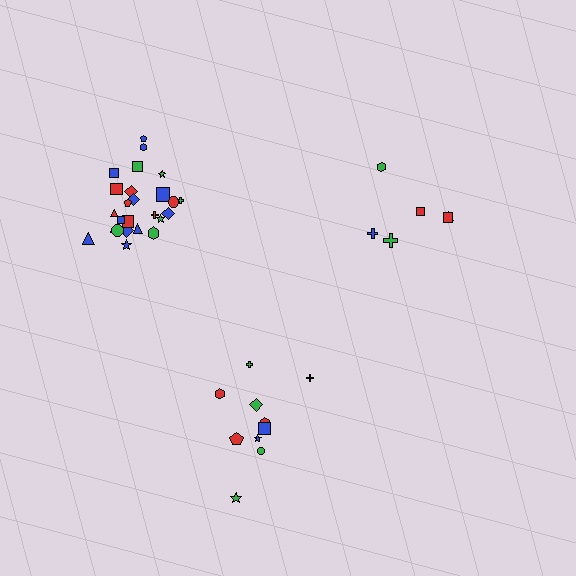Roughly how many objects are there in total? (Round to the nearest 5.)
Roughly 40 objects in total.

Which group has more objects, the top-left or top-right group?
The top-left group.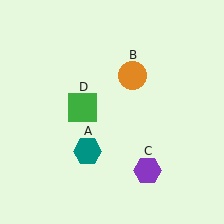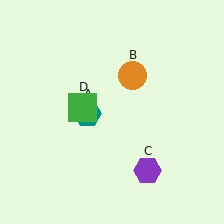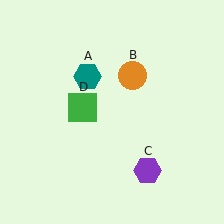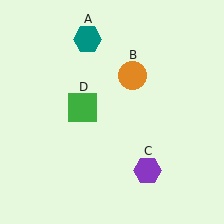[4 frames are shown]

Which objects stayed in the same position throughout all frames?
Orange circle (object B) and purple hexagon (object C) and green square (object D) remained stationary.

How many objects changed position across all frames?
1 object changed position: teal hexagon (object A).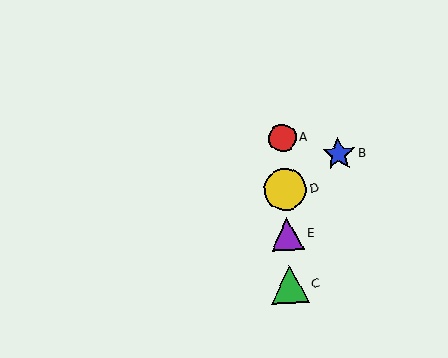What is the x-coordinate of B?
Object B is at x≈339.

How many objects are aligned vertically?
4 objects (A, C, D, E) are aligned vertically.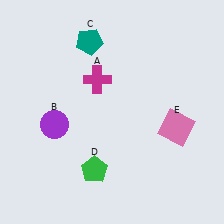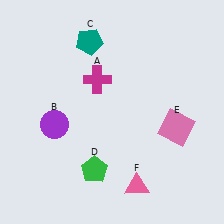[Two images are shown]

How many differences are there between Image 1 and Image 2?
There is 1 difference between the two images.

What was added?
A pink triangle (F) was added in Image 2.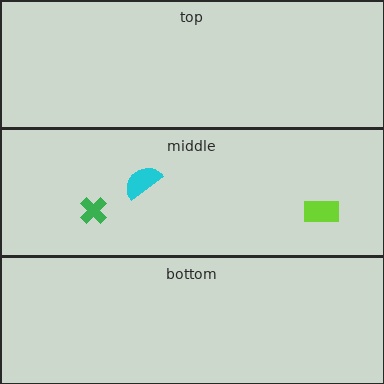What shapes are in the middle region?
The green cross, the lime rectangle, the cyan semicircle.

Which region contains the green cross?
The middle region.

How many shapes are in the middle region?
3.